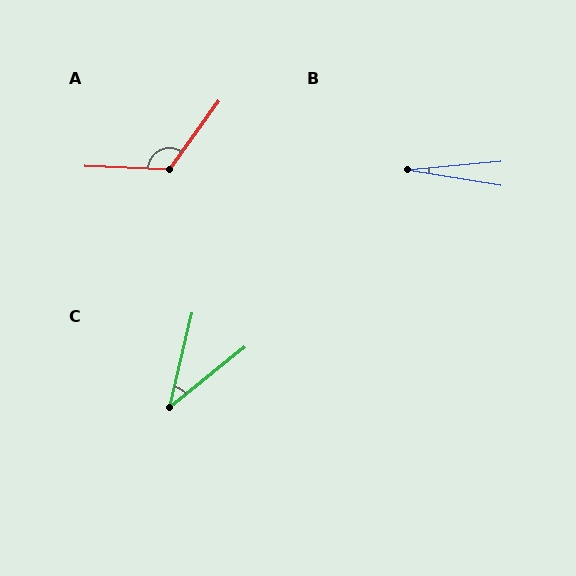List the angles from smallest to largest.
B (15°), C (38°), A (123°).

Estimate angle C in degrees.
Approximately 38 degrees.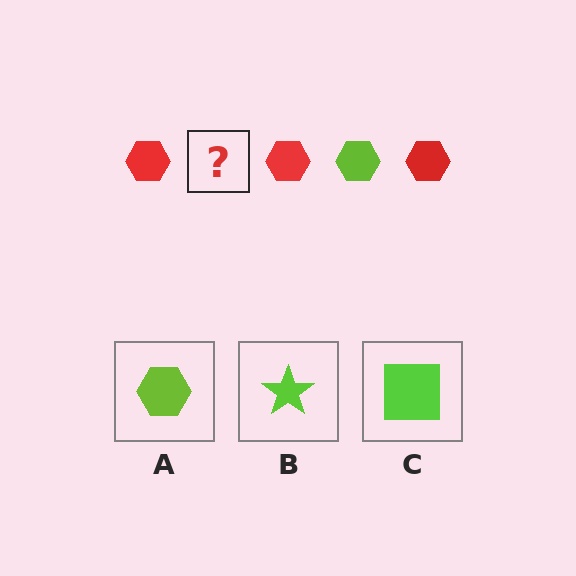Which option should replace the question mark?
Option A.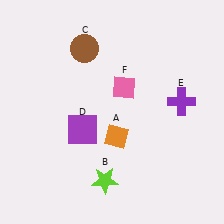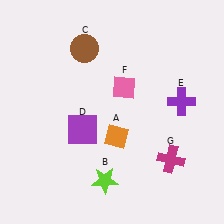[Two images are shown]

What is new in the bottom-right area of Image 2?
A magenta cross (G) was added in the bottom-right area of Image 2.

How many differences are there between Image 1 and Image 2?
There is 1 difference between the two images.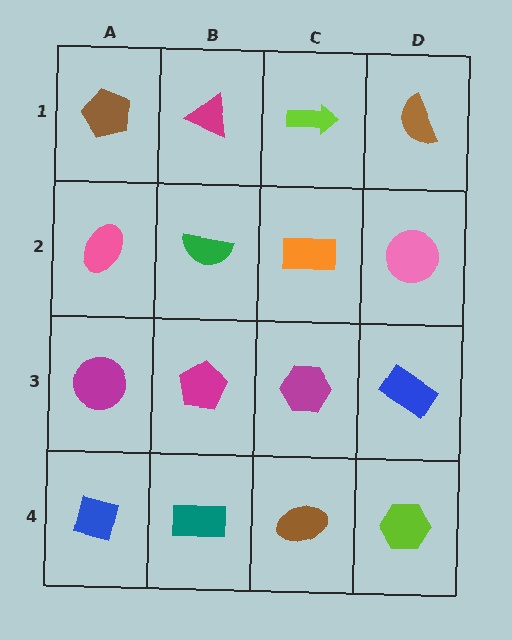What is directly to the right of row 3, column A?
A magenta pentagon.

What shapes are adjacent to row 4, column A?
A magenta circle (row 3, column A), a teal rectangle (row 4, column B).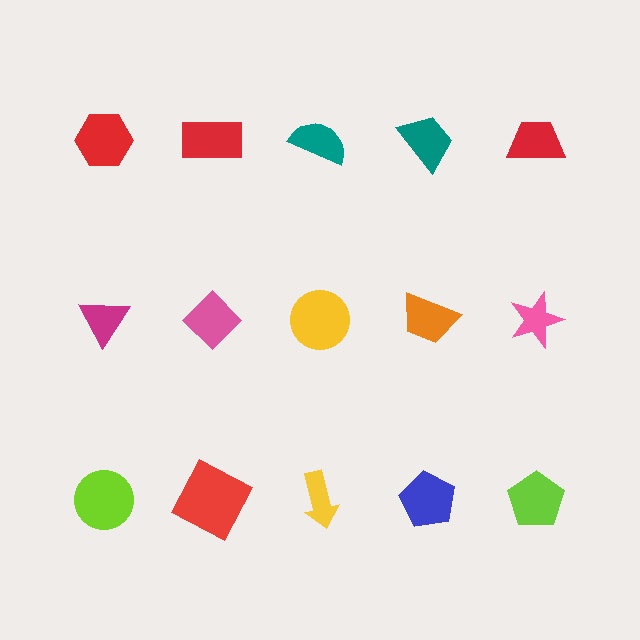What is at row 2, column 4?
An orange trapezoid.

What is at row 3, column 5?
A lime pentagon.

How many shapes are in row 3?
5 shapes.